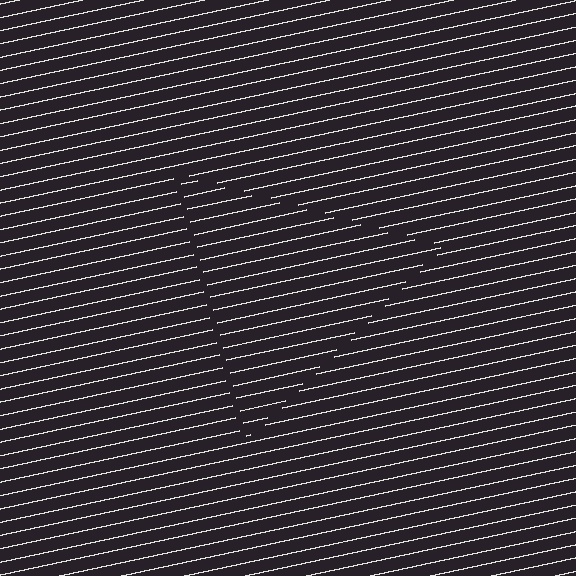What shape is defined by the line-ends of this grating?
An illusory triangle. The interior of the shape contains the same grating, shifted by half a period — the contour is defined by the phase discontinuity where line-ends from the inner and outer gratings abut.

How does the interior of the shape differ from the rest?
The interior of the shape contains the same grating, shifted by half a period — the contour is defined by the phase discontinuity where line-ends from the inner and outer gratings abut.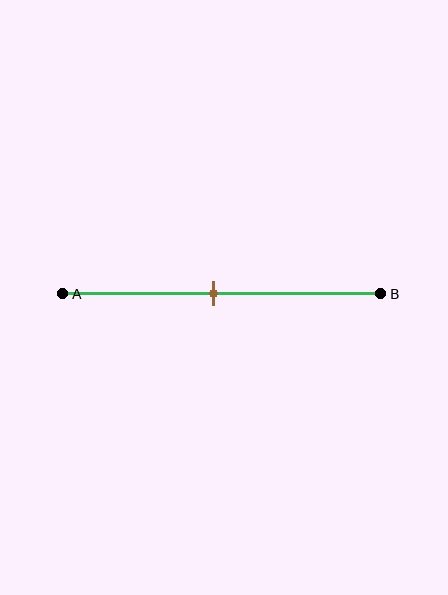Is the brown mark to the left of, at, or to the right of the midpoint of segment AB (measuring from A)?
The brown mark is approximately at the midpoint of segment AB.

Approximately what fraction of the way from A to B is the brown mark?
The brown mark is approximately 45% of the way from A to B.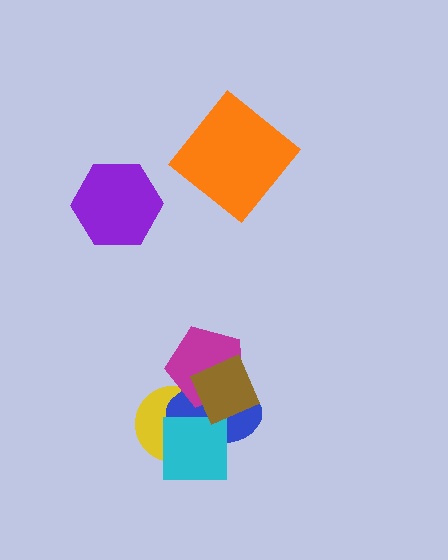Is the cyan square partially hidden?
No, no other shape covers it.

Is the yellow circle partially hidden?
Yes, it is partially covered by another shape.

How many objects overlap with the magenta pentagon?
3 objects overlap with the magenta pentagon.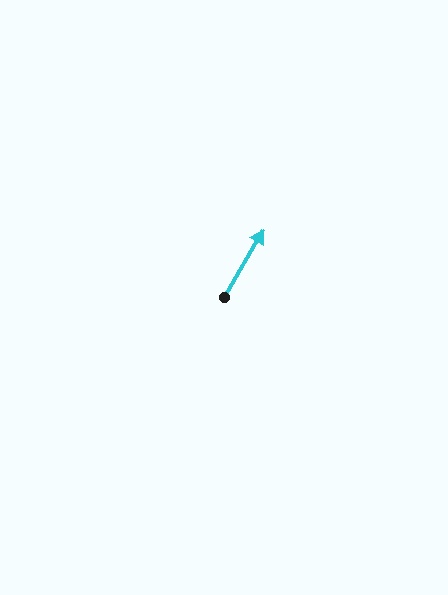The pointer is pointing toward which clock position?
Roughly 1 o'clock.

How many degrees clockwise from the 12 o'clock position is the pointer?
Approximately 30 degrees.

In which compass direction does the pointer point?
Northeast.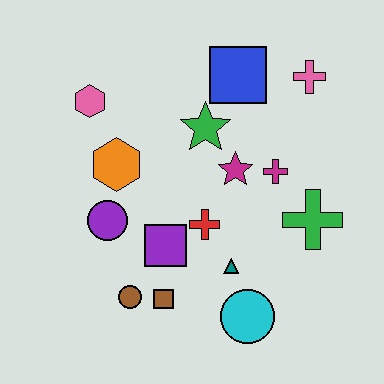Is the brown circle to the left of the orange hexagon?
No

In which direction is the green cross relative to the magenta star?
The green cross is to the right of the magenta star.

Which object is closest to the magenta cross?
The magenta star is closest to the magenta cross.